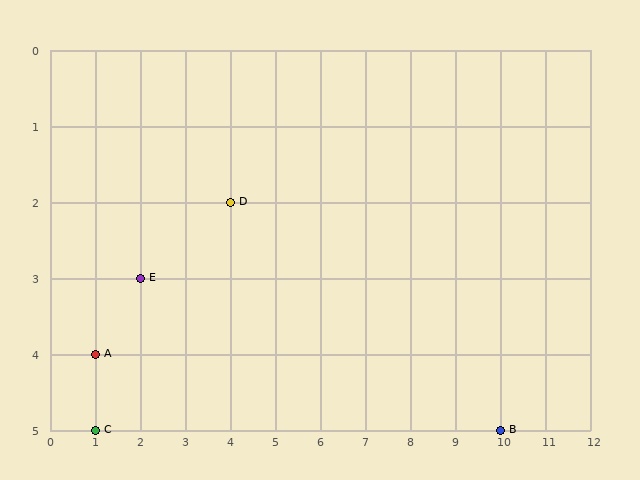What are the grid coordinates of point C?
Point C is at grid coordinates (1, 5).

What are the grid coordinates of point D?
Point D is at grid coordinates (4, 2).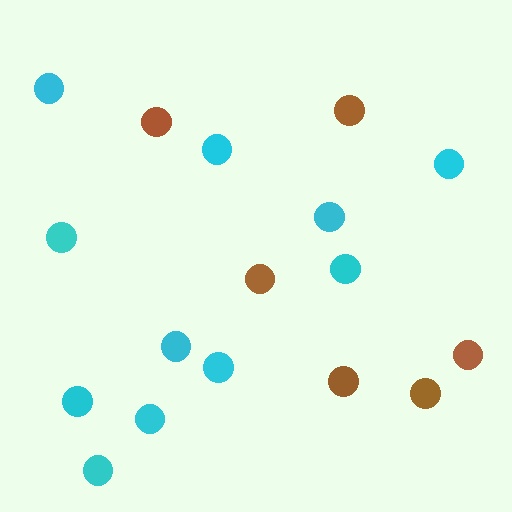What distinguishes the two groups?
There are 2 groups: one group of cyan circles (11) and one group of brown circles (6).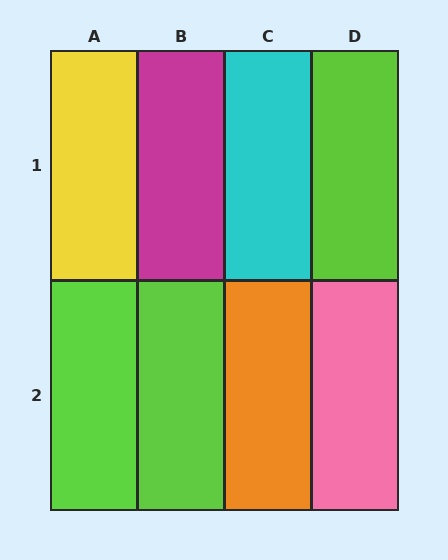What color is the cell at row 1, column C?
Cyan.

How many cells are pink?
1 cell is pink.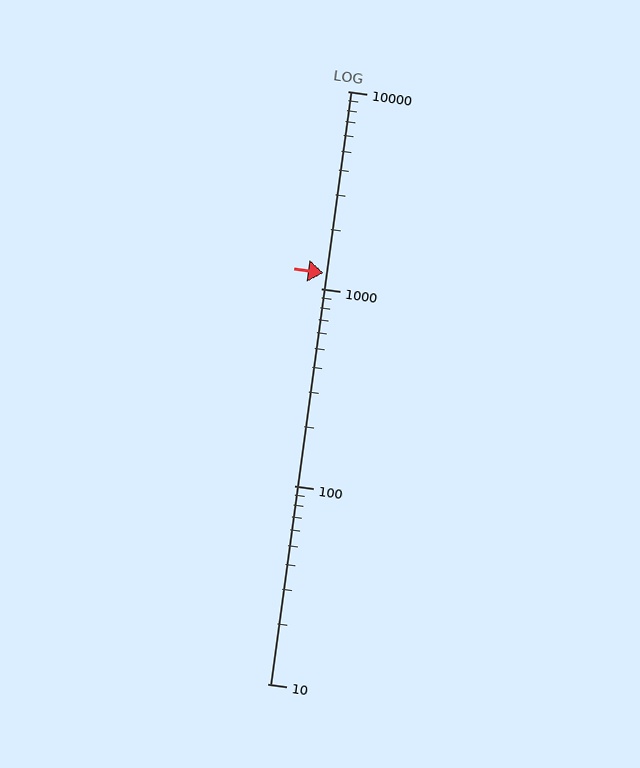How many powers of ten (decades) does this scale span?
The scale spans 3 decades, from 10 to 10000.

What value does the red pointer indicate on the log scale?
The pointer indicates approximately 1200.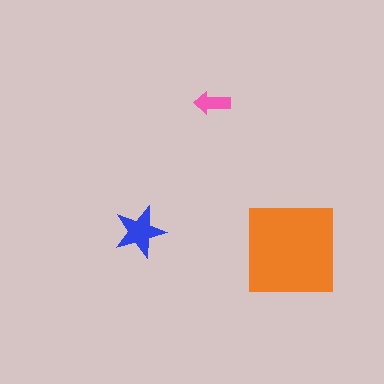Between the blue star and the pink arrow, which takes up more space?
The blue star.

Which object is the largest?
The orange square.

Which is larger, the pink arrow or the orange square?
The orange square.